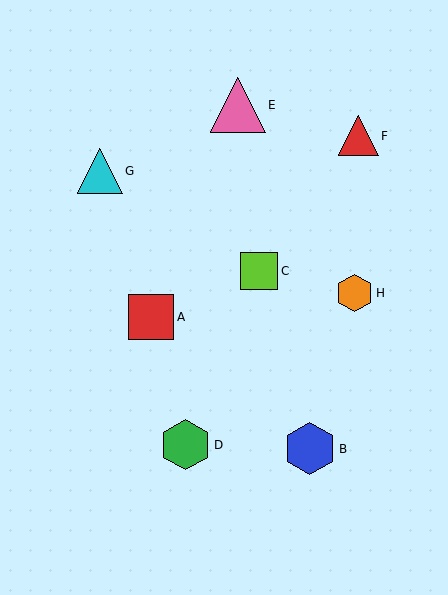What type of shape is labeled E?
Shape E is a pink triangle.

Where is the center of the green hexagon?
The center of the green hexagon is at (186, 445).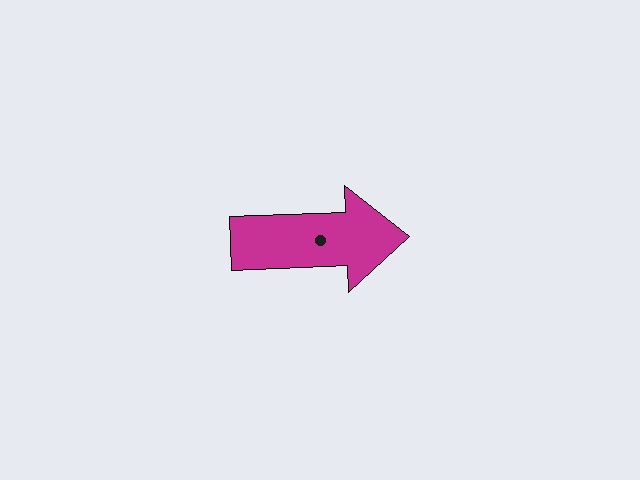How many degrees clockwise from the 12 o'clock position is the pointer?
Approximately 88 degrees.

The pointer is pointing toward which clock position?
Roughly 3 o'clock.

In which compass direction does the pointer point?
East.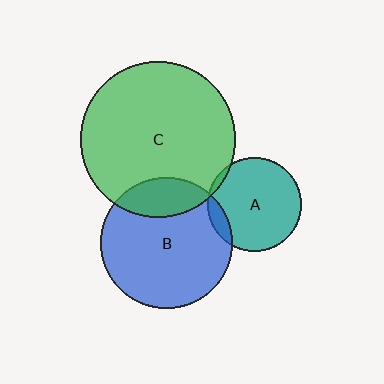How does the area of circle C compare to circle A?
Approximately 2.8 times.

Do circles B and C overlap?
Yes.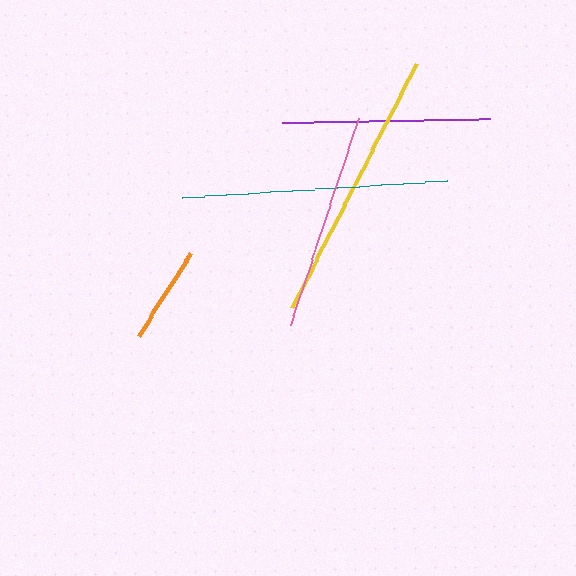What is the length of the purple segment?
The purple segment is approximately 208 pixels long.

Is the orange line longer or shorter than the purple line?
The purple line is longer than the orange line.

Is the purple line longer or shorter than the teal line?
The teal line is longer than the purple line.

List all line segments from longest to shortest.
From longest to shortest: yellow, teal, pink, purple, orange.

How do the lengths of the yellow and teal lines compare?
The yellow and teal lines are approximately the same length.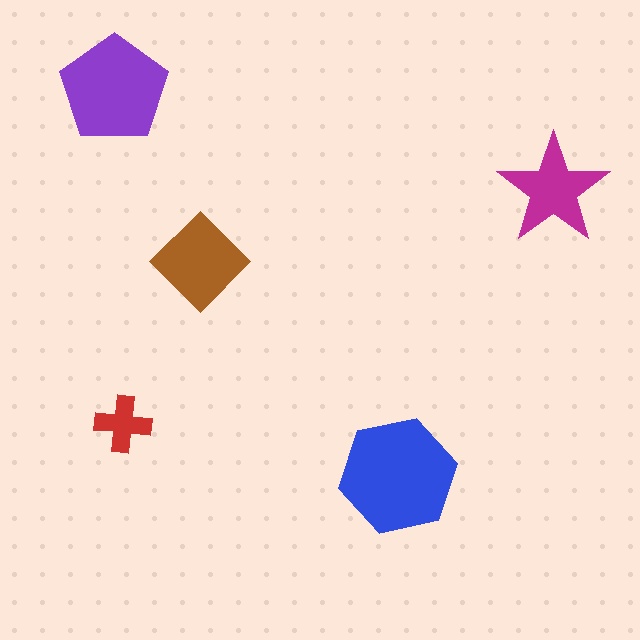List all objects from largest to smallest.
The blue hexagon, the purple pentagon, the brown diamond, the magenta star, the red cross.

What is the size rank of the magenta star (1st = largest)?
4th.